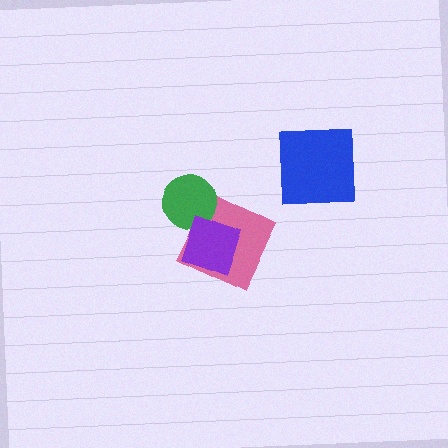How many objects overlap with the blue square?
0 objects overlap with the blue square.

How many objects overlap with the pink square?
2 objects overlap with the pink square.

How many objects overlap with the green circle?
2 objects overlap with the green circle.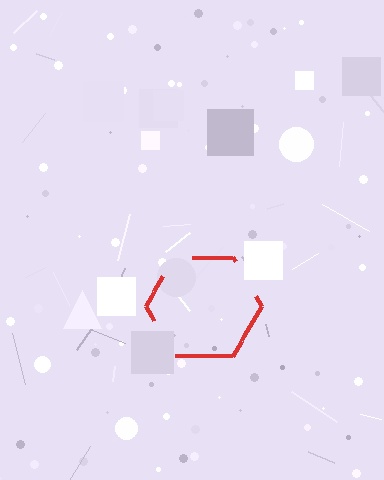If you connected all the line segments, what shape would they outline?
They would outline a hexagon.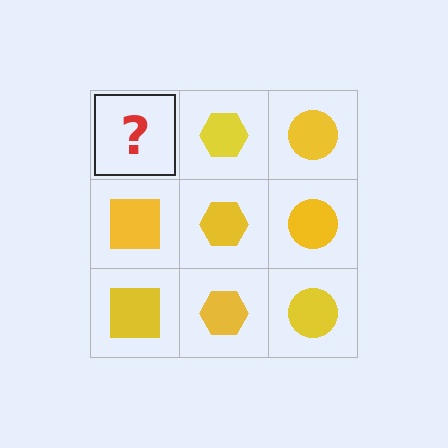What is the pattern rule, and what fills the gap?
The rule is that each column has a consistent shape. The gap should be filled with a yellow square.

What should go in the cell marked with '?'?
The missing cell should contain a yellow square.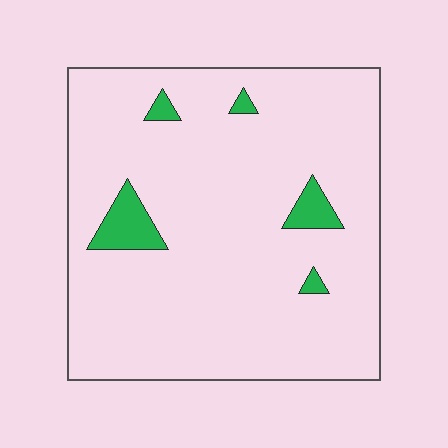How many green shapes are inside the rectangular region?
5.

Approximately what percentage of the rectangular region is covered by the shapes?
Approximately 5%.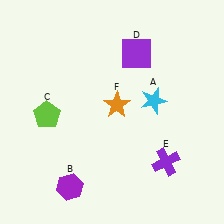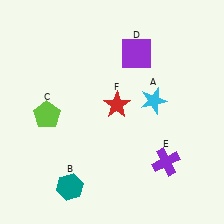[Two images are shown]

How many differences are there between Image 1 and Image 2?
There are 2 differences between the two images.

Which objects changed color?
B changed from purple to teal. F changed from orange to red.